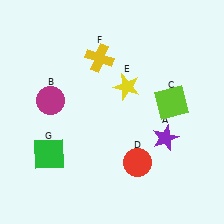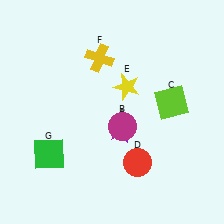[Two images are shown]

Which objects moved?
The objects that moved are: the purple star (A), the magenta circle (B).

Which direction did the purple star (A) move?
The purple star (A) moved left.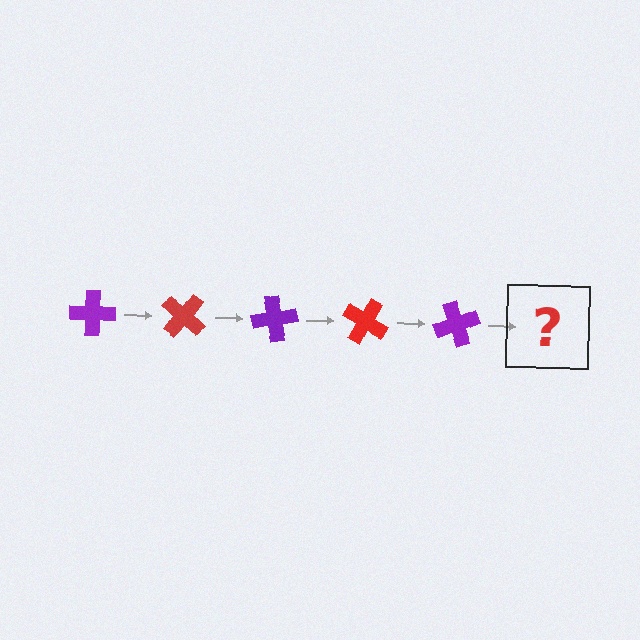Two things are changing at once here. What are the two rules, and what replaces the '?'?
The two rules are that it rotates 40 degrees each step and the color cycles through purple and red. The '?' should be a red cross, rotated 200 degrees from the start.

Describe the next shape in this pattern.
It should be a red cross, rotated 200 degrees from the start.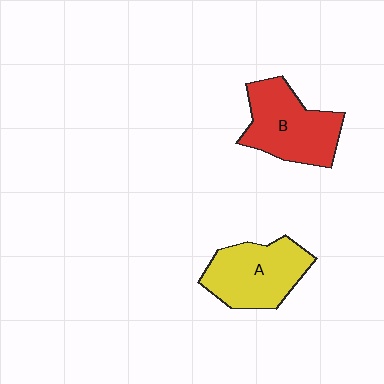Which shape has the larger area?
Shape B (red).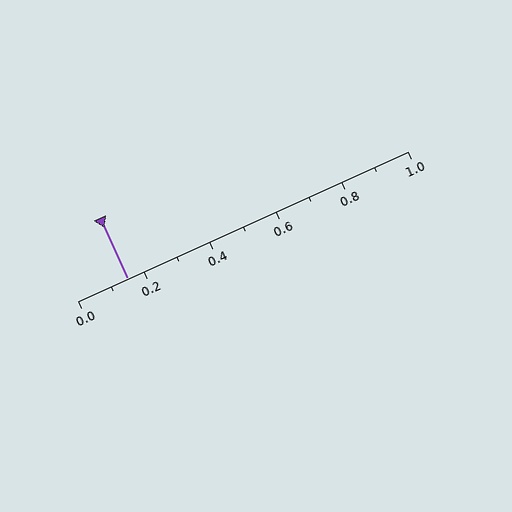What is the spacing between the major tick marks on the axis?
The major ticks are spaced 0.2 apart.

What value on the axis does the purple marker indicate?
The marker indicates approximately 0.15.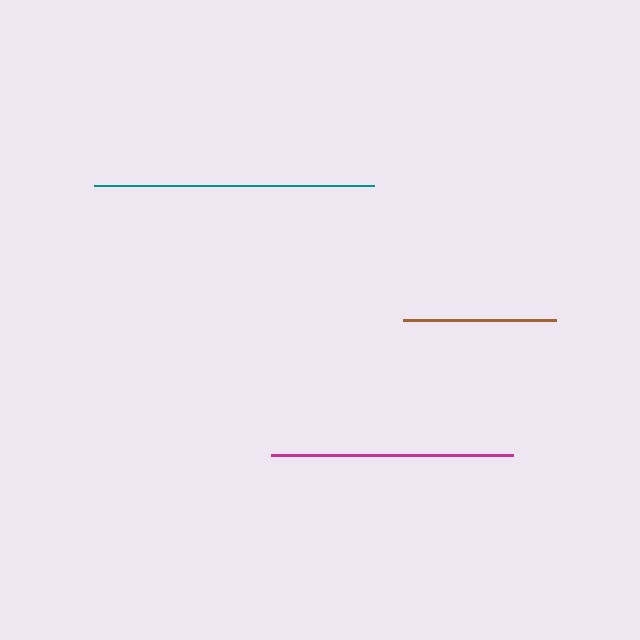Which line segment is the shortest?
The brown line is the shortest at approximately 153 pixels.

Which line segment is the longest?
The teal line is the longest at approximately 280 pixels.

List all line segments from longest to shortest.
From longest to shortest: teal, magenta, brown.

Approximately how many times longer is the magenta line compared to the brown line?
The magenta line is approximately 1.6 times the length of the brown line.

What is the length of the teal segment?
The teal segment is approximately 280 pixels long.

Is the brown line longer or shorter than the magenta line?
The magenta line is longer than the brown line.